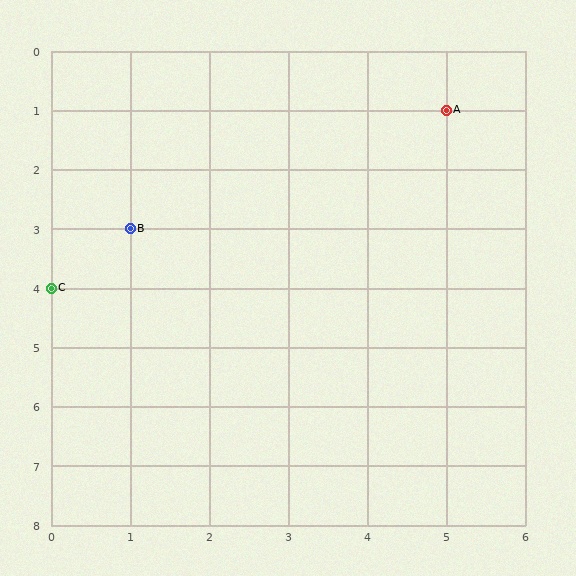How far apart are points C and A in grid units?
Points C and A are 5 columns and 3 rows apart (about 5.8 grid units diagonally).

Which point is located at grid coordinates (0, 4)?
Point C is at (0, 4).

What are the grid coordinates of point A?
Point A is at grid coordinates (5, 1).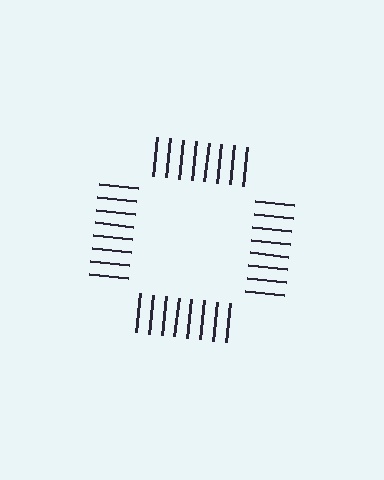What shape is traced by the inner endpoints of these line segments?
An illusory square — the line segments terminate on its edges but no continuous stroke is drawn.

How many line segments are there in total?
32 — 8 along each of the 4 edges.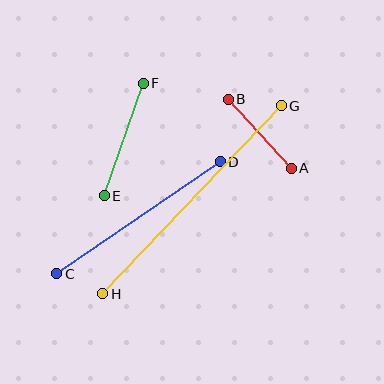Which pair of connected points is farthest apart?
Points G and H are farthest apart.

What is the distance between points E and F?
The distance is approximately 119 pixels.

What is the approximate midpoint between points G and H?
The midpoint is at approximately (192, 200) pixels.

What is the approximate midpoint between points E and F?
The midpoint is at approximately (124, 140) pixels.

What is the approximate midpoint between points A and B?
The midpoint is at approximately (260, 134) pixels.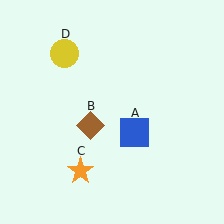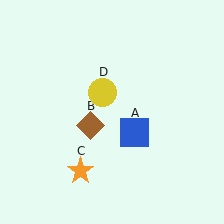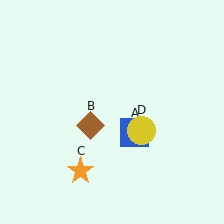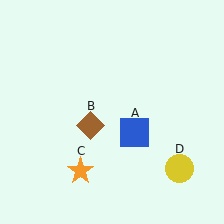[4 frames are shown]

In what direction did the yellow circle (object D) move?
The yellow circle (object D) moved down and to the right.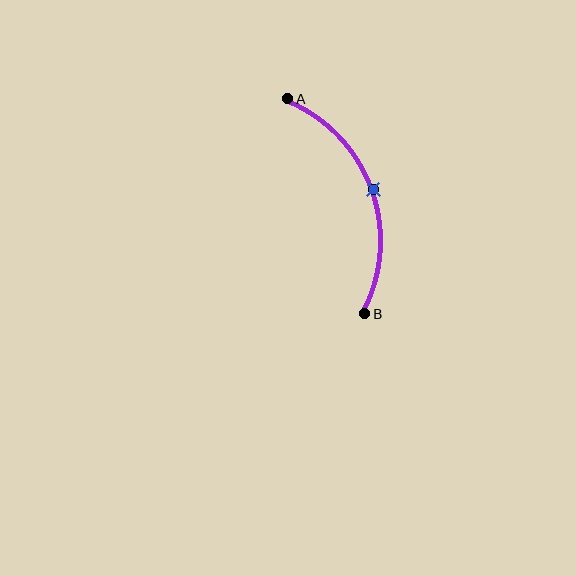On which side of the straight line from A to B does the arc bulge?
The arc bulges to the right of the straight line connecting A and B.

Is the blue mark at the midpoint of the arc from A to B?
Yes. The blue mark lies on the arc at equal arc-length from both A and B — it is the arc midpoint.